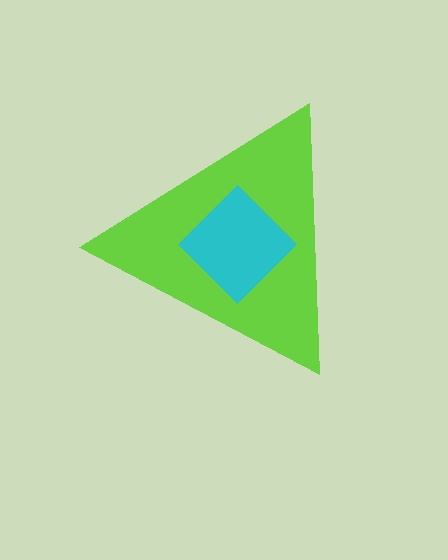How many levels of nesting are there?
2.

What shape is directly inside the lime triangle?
The cyan diamond.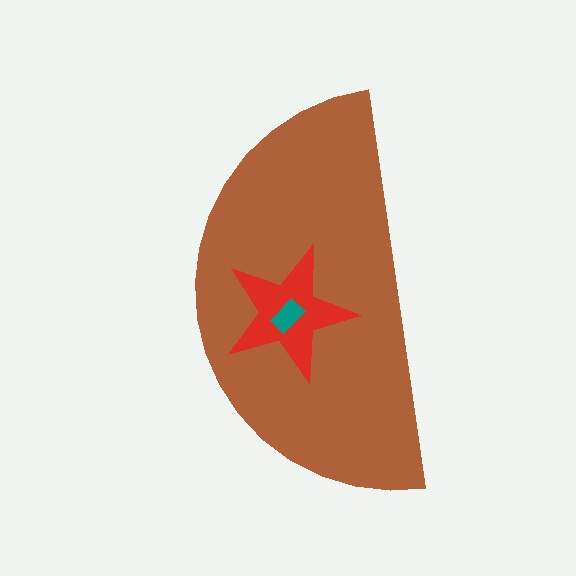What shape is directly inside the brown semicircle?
The red star.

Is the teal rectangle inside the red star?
Yes.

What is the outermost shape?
The brown semicircle.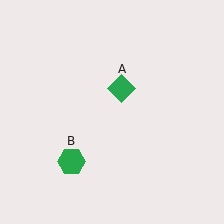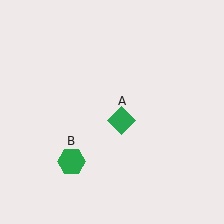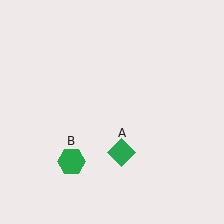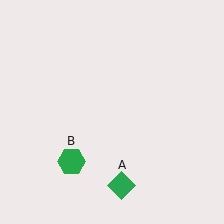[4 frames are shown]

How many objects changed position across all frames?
1 object changed position: green diamond (object A).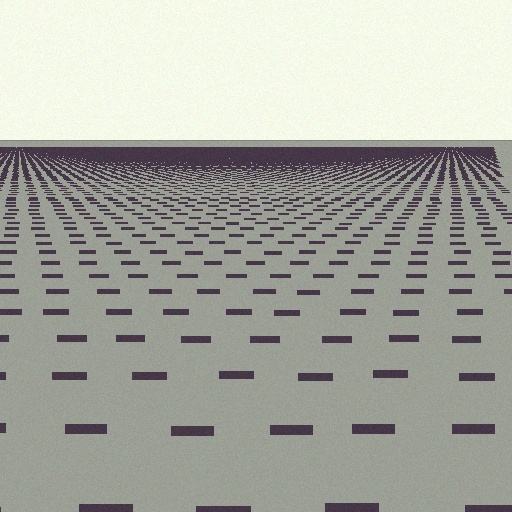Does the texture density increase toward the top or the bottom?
Density increases toward the top.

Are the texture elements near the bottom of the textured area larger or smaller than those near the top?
Larger. Near the bottom, elements are closer to the viewer and appear at a bigger on-screen size.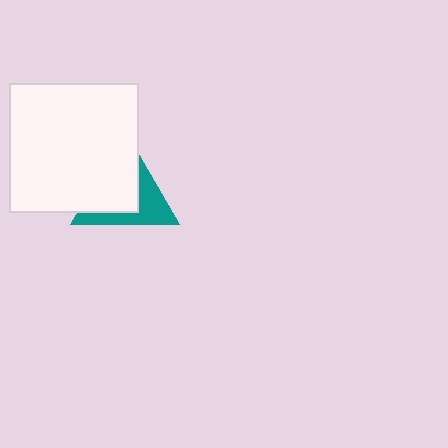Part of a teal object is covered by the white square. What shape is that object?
It is a triangle.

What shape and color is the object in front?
The object in front is a white square.